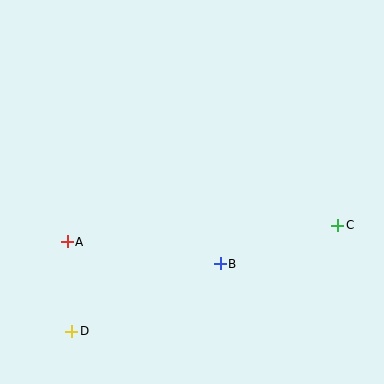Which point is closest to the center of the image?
Point B at (220, 264) is closest to the center.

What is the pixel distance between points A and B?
The distance between A and B is 155 pixels.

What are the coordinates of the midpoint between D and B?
The midpoint between D and B is at (146, 298).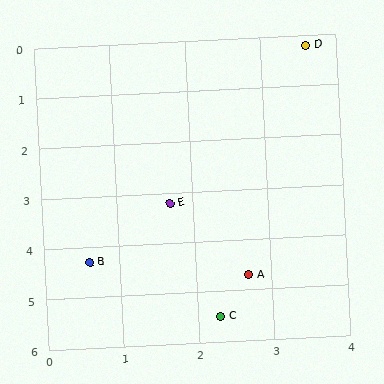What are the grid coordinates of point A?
Point A is at approximately (2.7, 4.7).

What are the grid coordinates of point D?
Point D is at approximately (3.6, 0.2).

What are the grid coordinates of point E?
Point E is at approximately (1.7, 3.2).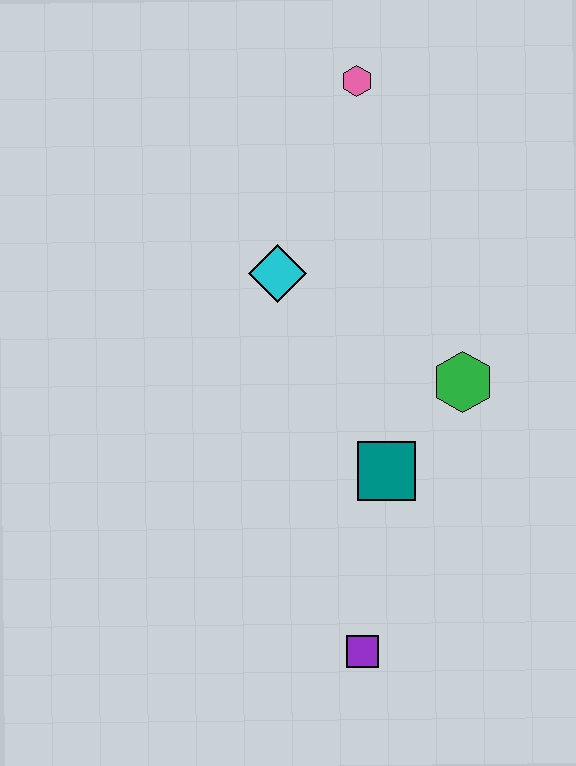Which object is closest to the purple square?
The teal square is closest to the purple square.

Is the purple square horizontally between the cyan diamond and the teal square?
Yes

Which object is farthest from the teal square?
The pink hexagon is farthest from the teal square.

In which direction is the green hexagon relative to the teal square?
The green hexagon is above the teal square.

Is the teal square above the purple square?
Yes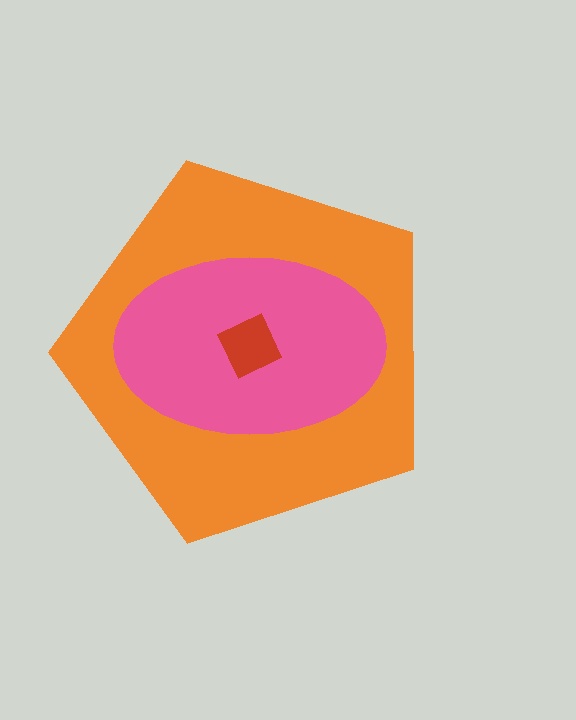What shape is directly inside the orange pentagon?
The pink ellipse.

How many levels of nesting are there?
3.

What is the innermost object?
The red diamond.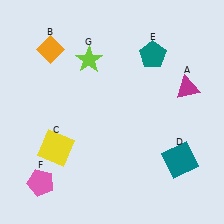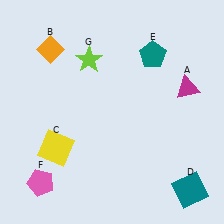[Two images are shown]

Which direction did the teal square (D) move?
The teal square (D) moved down.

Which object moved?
The teal square (D) moved down.